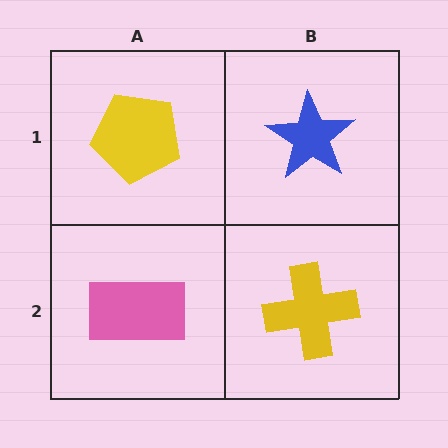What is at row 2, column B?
A yellow cross.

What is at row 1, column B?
A blue star.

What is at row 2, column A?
A pink rectangle.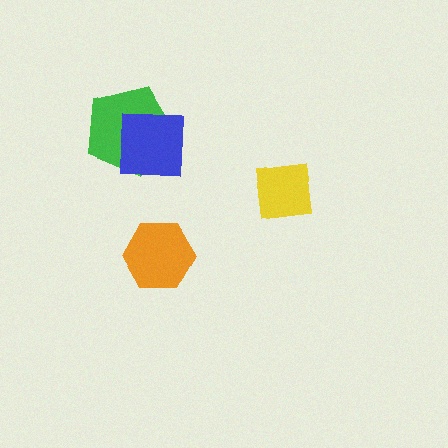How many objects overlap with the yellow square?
0 objects overlap with the yellow square.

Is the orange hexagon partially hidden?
No, no other shape covers it.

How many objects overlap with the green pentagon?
1 object overlaps with the green pentagon.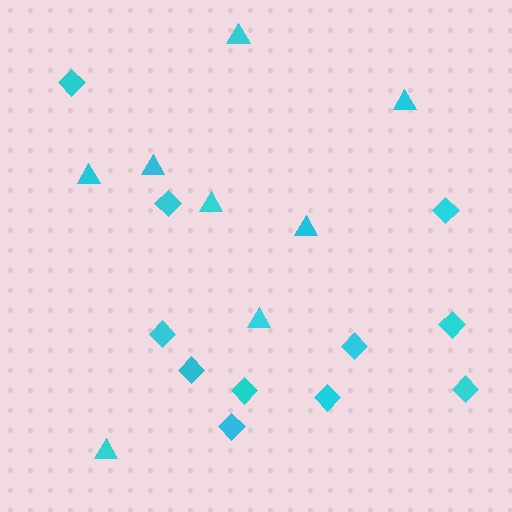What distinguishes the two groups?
There are 2 groups: one group of diamonds (11) and one group of triangles (8).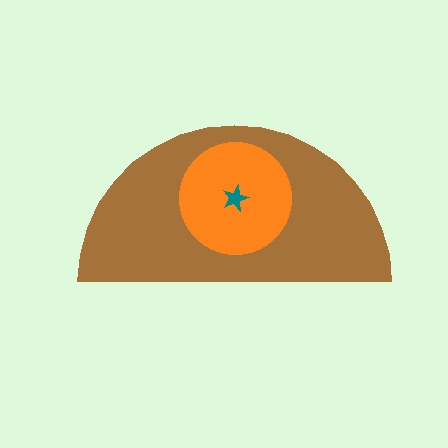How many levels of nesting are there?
3.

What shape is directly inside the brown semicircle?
The orange circle.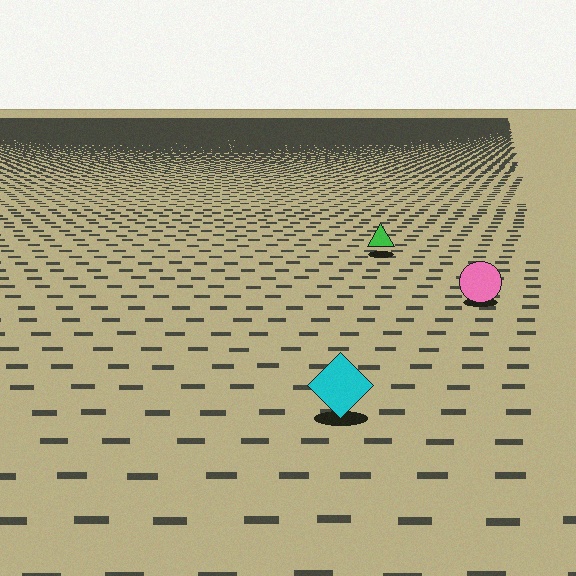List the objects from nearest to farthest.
From nearest to farthest: the cyan diamond, the pink circle, the green triangle.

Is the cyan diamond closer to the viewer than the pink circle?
Yes. The cyan diamond is closer — you can tell from the texture gradient: the ground texture is coarser near it.